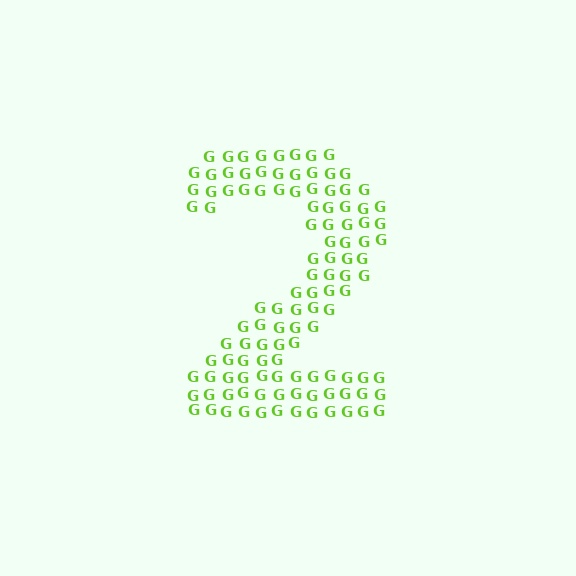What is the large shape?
The large shape is the digit 2.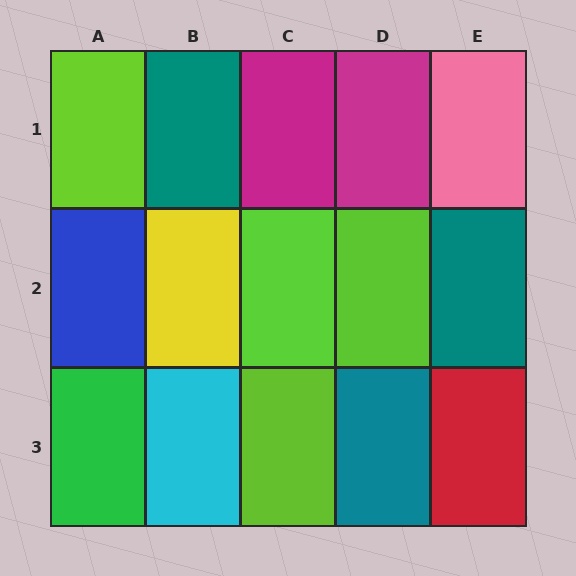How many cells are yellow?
1 cell is yellow.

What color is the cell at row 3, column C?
Lime.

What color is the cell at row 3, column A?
Green.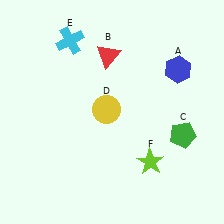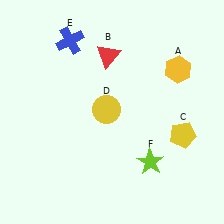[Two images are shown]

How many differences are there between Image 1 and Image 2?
There are 3 differences between the two images.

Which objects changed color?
A changed from blue to yellow. C changed from green to yellow. E changed from cyan to blue.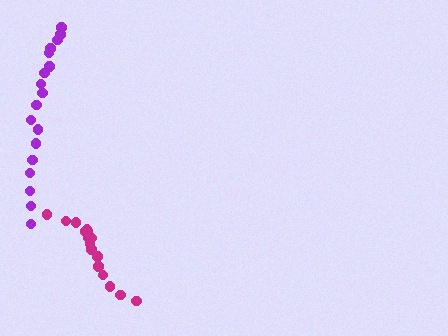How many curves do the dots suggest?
There are 2 distinct paths.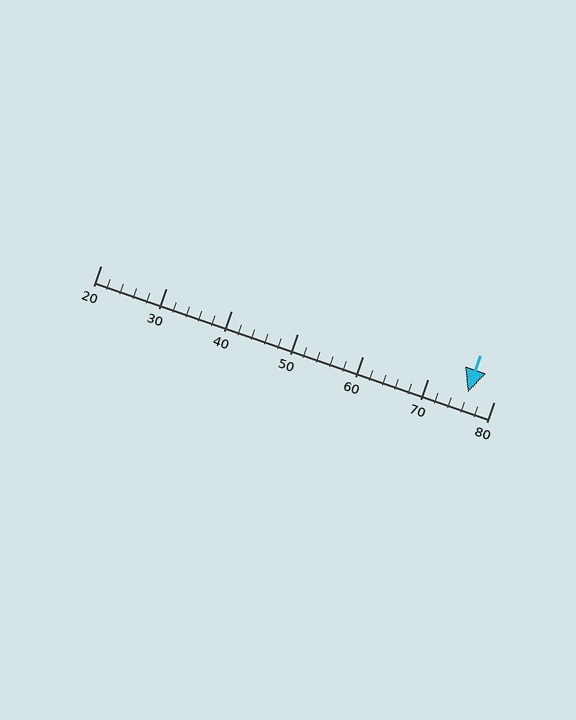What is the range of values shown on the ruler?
The ruler shows values from 20 to 80.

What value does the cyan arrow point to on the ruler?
The cyan arrow points to approximately 76.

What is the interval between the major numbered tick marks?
The major tick marks are spaced 10 units apart.